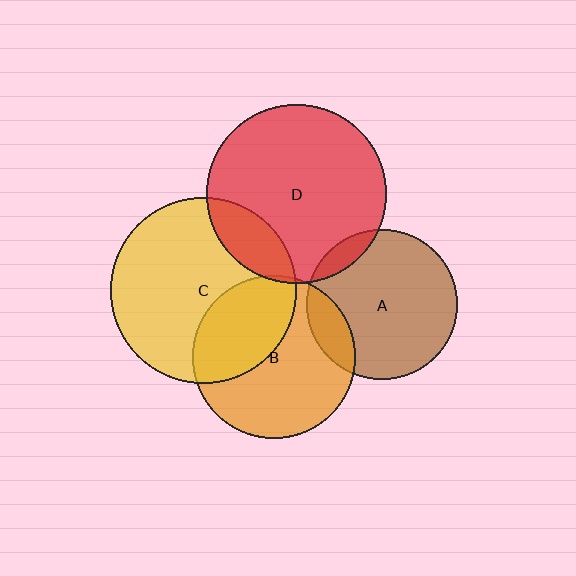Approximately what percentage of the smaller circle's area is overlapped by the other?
Approximately 40%.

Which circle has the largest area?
Circle C (yellow).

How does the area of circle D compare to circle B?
Approximately 1.2 times.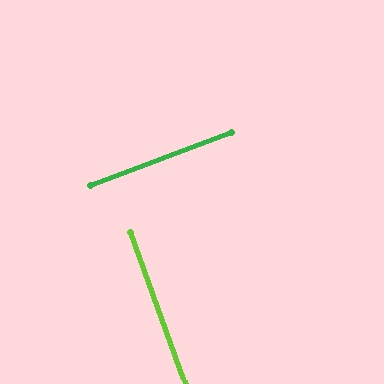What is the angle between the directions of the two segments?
Approximately 89 degrees.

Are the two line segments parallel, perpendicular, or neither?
Perpendicular — they meet at approximately 89°.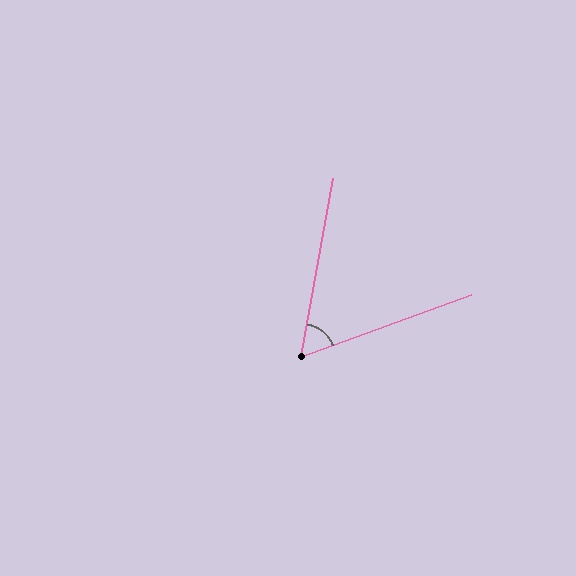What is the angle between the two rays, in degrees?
Approximately 60 degrees.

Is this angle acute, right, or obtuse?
It is acute.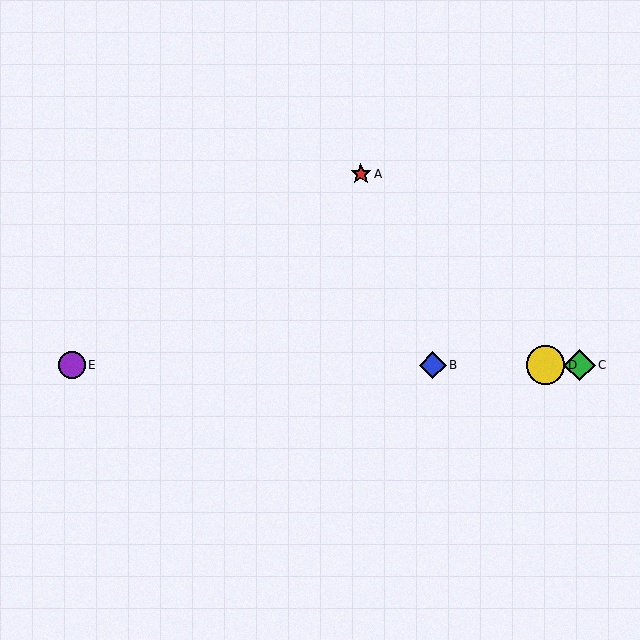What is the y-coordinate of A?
Object A is at y≈174.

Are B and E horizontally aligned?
Yes, both are at y≈365.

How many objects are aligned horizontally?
4 objects (B, C, D, E) are aligned horizontally.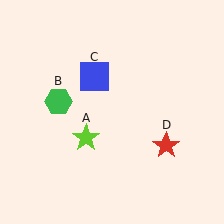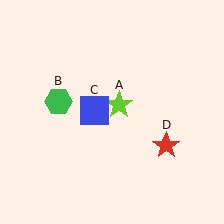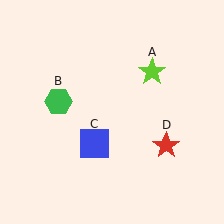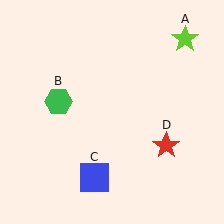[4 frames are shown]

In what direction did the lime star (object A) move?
The lime star (object A) moved up and to the right.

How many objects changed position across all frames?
2 objects changed position: lime star (object A), blue square (object C).